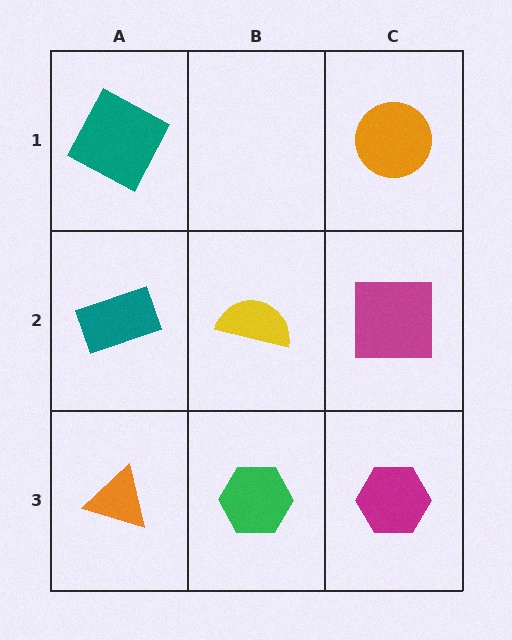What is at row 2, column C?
A magenta square.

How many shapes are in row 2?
3 shapes.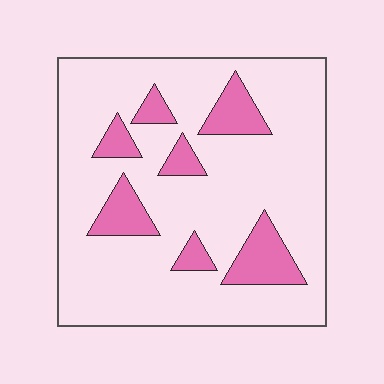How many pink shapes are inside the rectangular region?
7.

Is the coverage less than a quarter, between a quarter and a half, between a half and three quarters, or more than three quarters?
Less than a quarter.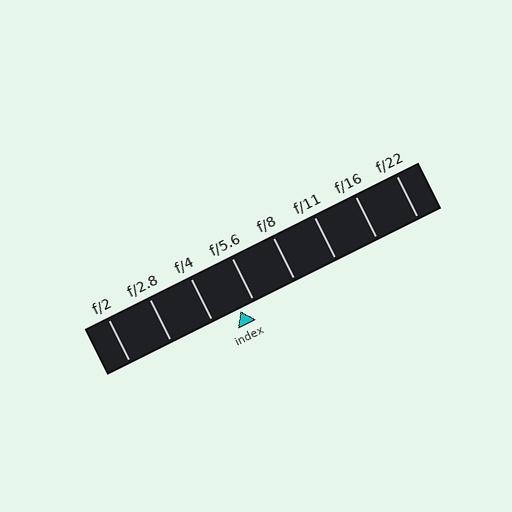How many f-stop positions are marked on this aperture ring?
There are 8 f-stop positions marked.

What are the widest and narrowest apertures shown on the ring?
The widest aperture shown is f/2 and the narrowest is f/22.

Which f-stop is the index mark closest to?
The index mark is closest to f/5.6.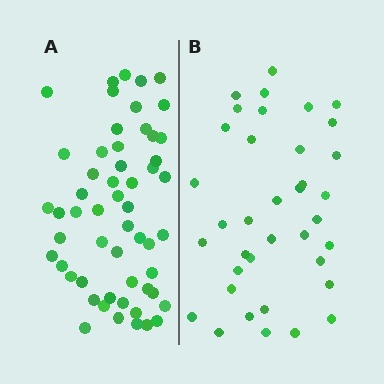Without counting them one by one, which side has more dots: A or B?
Region A (the left region) has more dots.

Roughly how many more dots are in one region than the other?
Region A has approximately 20 more dots than region B.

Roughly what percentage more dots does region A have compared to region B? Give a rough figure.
About 50% more.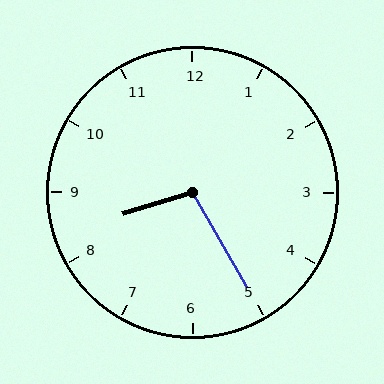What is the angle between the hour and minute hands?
Approximately 102 degrees.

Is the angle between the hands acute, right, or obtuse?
It is obtuse.